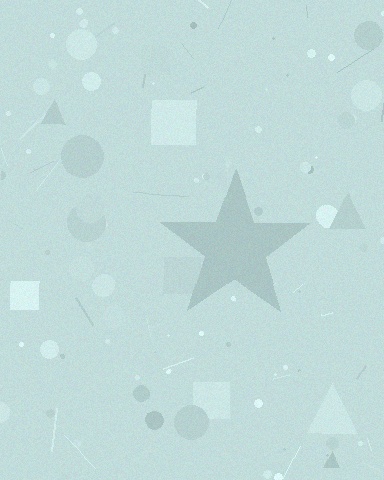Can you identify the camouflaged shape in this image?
The camouflaged shape is a star.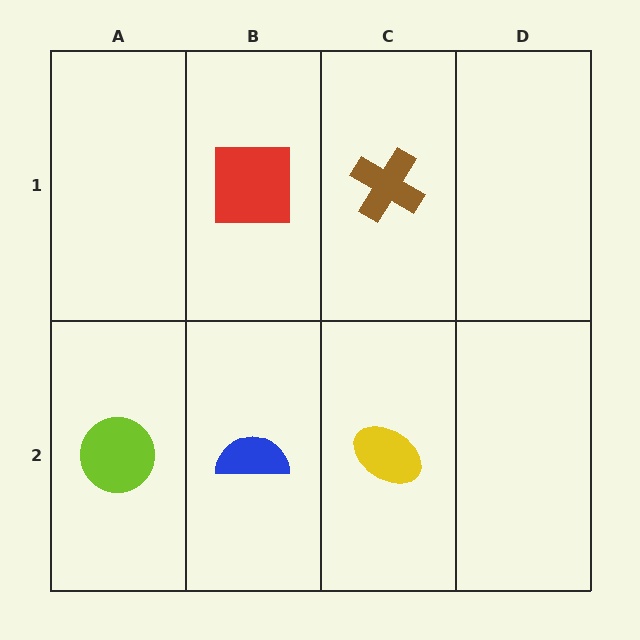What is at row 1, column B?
A red square.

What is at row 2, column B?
A blue semicircle.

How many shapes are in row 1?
2 shapes.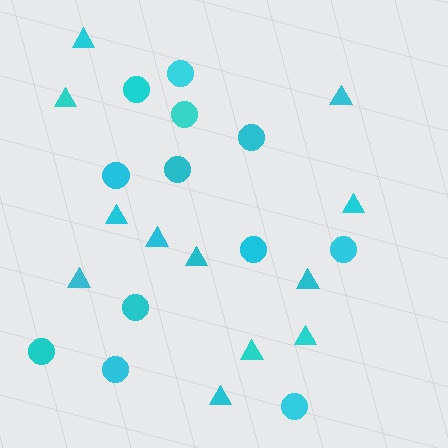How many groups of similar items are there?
There are 2 groups: one group of circles (12) and one group of triangles (12).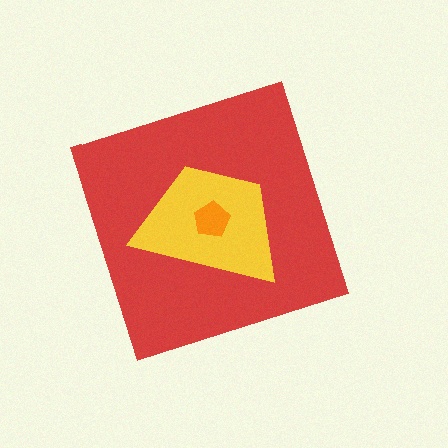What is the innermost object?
The orange pentagon.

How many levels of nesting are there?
3.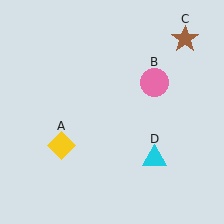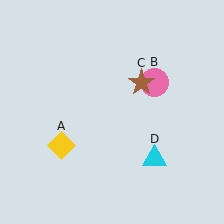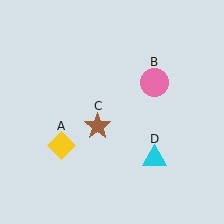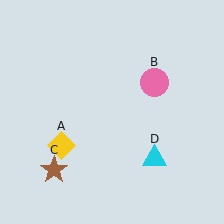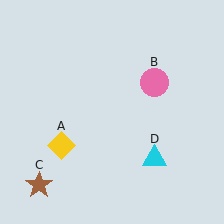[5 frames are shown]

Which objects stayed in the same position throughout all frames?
Yellow diamond (object A) and pink circle (object B) and cyan triangle (object D) remained stationary.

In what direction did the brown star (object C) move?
The brown star (object C) moved down and to the left.